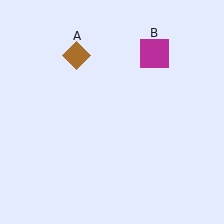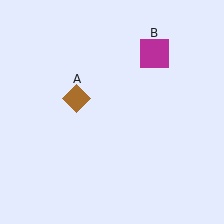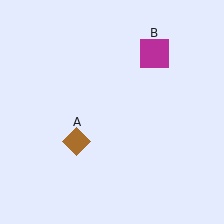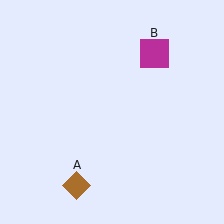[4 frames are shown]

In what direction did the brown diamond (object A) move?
The brown diamond (object A) moved down.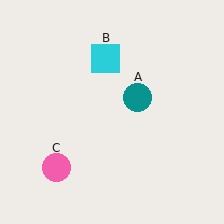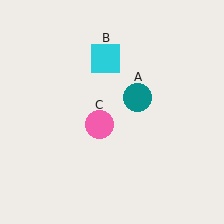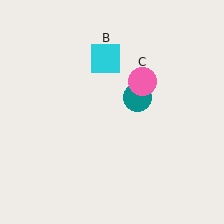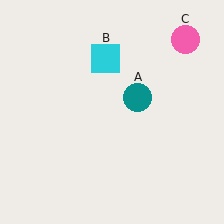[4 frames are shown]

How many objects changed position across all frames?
1 object changed position: pink circle (object C).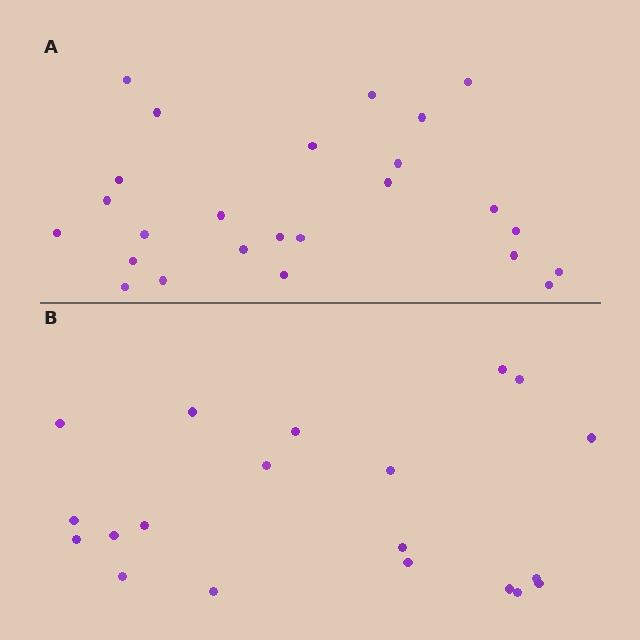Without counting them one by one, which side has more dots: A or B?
Region A (the top region) has more dots.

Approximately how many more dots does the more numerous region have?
Region A has about 5 more dots than region B.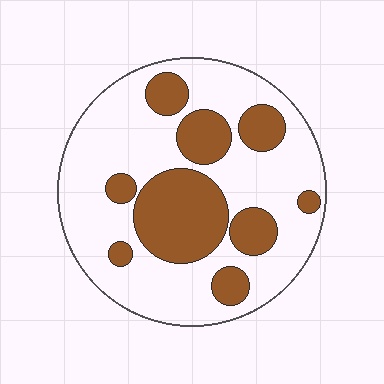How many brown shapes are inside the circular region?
9.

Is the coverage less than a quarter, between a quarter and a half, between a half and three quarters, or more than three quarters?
Between a quarter and a half.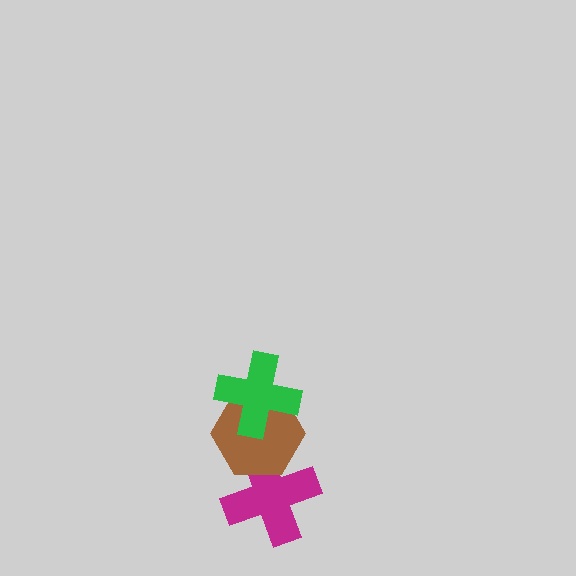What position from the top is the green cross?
The green cross is 1st from the top.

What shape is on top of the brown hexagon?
The green cross is on top of the brown hexagon.